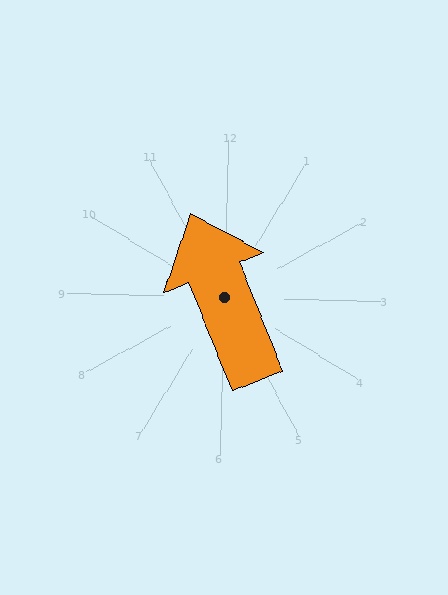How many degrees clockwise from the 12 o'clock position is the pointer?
Approximately 337 degrees.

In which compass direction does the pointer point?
Northwest.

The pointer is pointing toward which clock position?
Roughly 11 o'clock.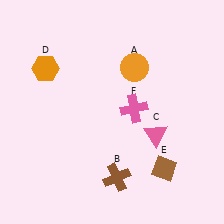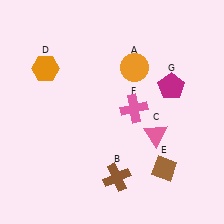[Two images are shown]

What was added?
A magenta pentagon (G) was added in Image 2.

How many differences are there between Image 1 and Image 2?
There is 1 difference between the two images.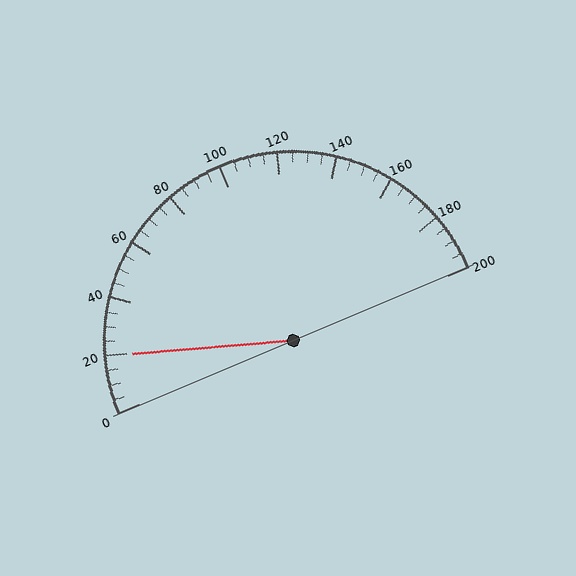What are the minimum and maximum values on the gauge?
The gauge ranges from 0 to 200.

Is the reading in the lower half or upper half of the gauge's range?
The reading is in the lower half of the range (0 to 200).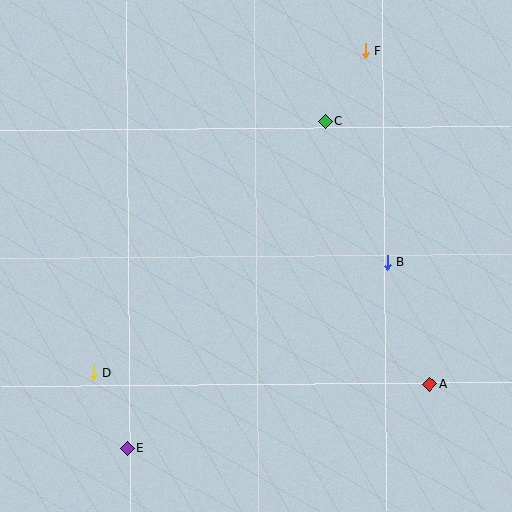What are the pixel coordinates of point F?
Point F is at (366, 51).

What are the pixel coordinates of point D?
Point D is at (93, 373).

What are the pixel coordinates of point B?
Point B is at (387, 262).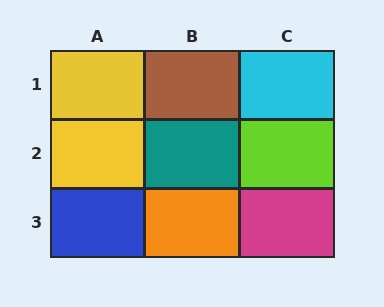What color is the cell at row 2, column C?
Lime.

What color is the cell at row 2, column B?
Teal.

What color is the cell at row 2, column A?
Yellow.